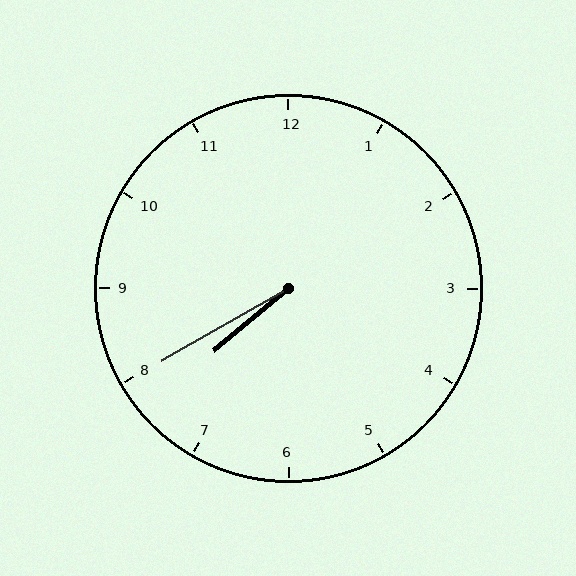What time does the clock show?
7:40.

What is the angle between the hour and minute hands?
Approximately 10 degrees.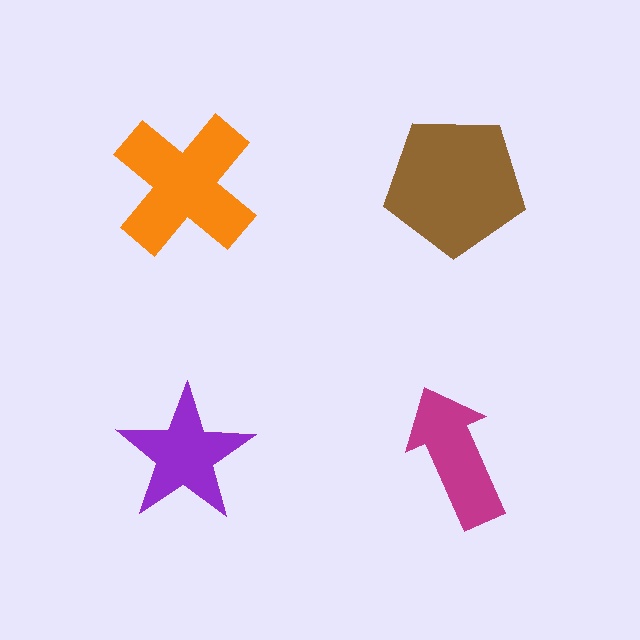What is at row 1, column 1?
An orange cross.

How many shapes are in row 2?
2 shapes.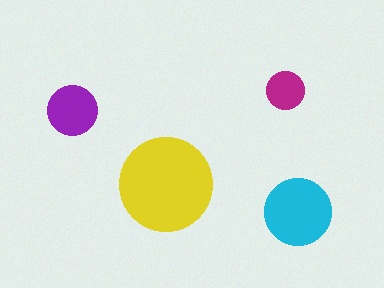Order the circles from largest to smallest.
the yellow one, the cyan one, the purple one, the magenta one.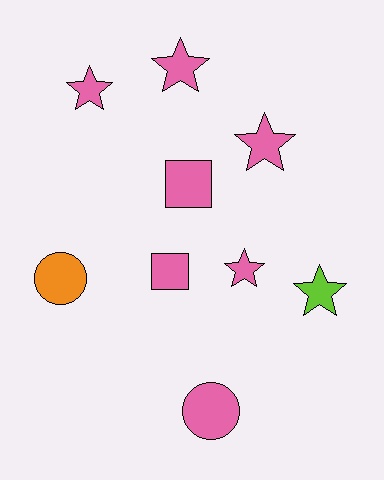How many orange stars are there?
There are no orange stars.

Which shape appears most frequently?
Star, with 5 objects.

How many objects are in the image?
There are 9 objects.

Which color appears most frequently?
Pink, with 7 objects.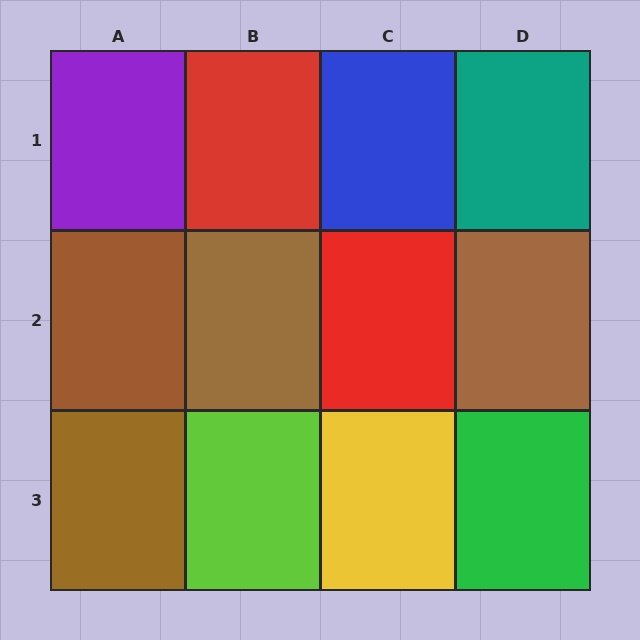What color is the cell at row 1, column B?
Red.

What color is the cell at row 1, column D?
Teal.